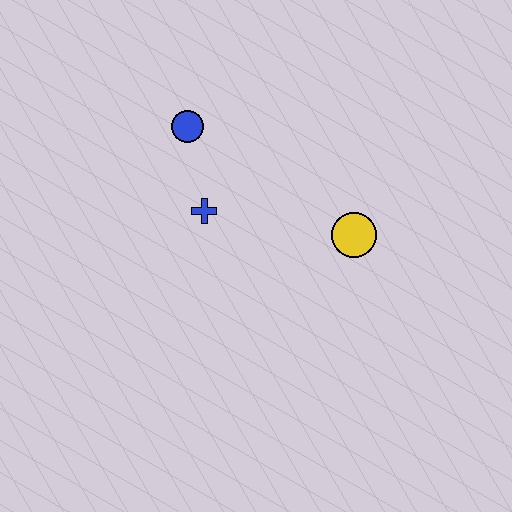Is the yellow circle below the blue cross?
Yes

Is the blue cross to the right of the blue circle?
Yes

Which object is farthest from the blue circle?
The yellow circle is farthest from the blue circle.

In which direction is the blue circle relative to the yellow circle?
The blue circle is to the left of the yellow circle.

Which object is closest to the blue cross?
The blue circle is closest to the blue cross.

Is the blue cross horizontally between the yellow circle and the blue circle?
Yes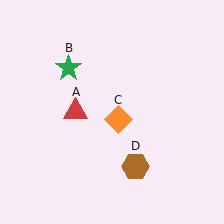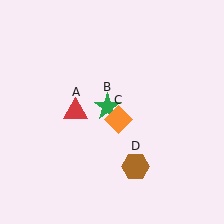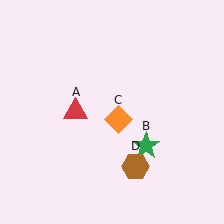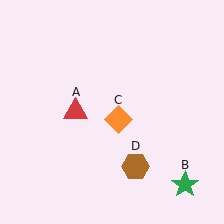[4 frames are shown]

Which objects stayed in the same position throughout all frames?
Red triangle (object A) and orange diamond (object C) and brown hexagon (object D) remained stationary.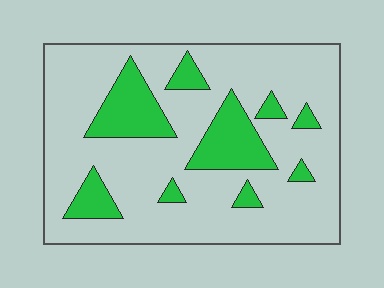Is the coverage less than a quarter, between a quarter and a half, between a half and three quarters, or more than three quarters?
Less than a quarter.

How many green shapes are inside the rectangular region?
9.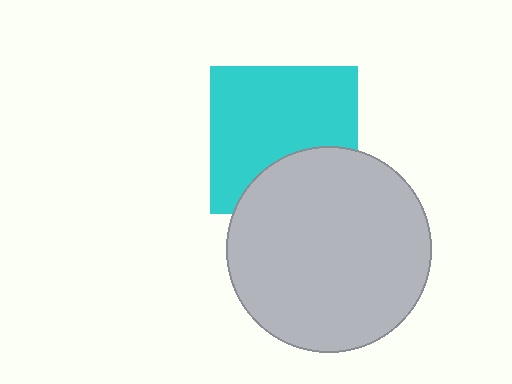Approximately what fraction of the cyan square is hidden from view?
Roughly 30% of the cyan square is hidden behind the light gray circle.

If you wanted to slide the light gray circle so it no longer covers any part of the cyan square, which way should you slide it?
Slide it down — that is the most direct way to separate the two shapes.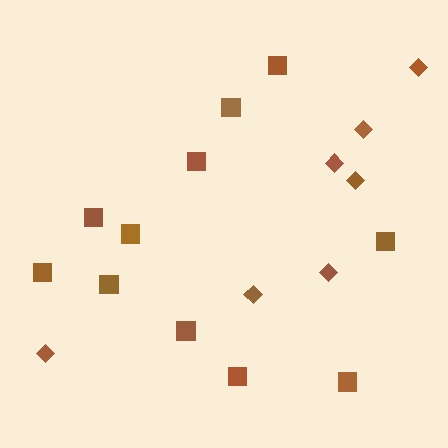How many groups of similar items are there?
There are 2 groups: one group of squares (11) and one group of diamonds (7).